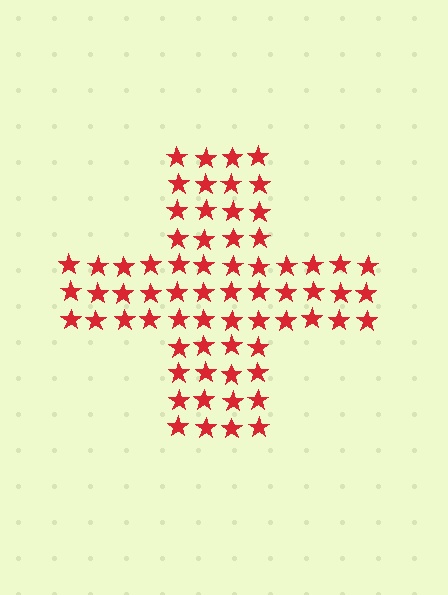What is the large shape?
The large shape is a cross.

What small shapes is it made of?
It is made of small stars.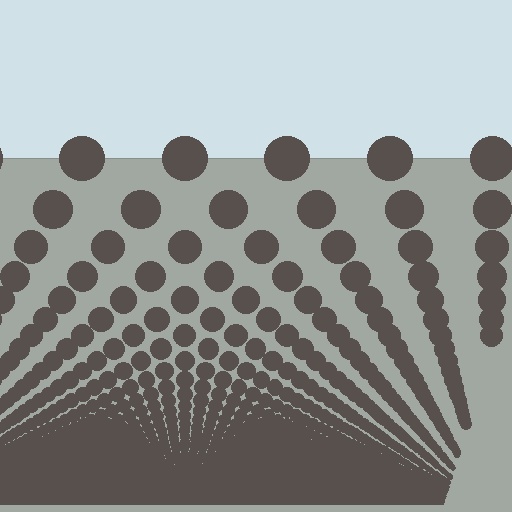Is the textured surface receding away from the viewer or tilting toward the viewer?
The surface appears to tilt toward the viewer. Texture elements get larger and sparser toward the top.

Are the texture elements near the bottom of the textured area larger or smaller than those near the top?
Smaller. The gradient is inverted — elements near the bottom are smaller and denser.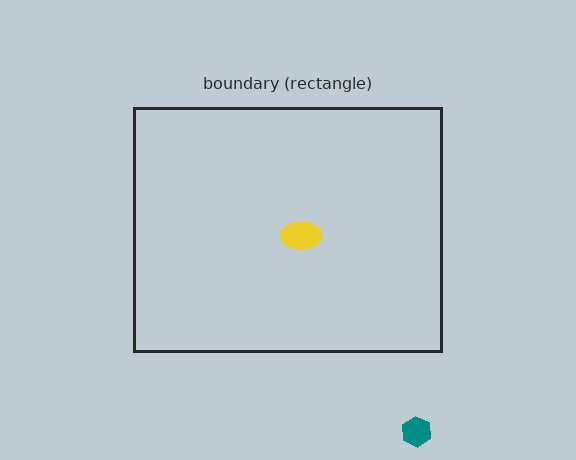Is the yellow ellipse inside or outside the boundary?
Inside.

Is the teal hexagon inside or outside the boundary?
Outside.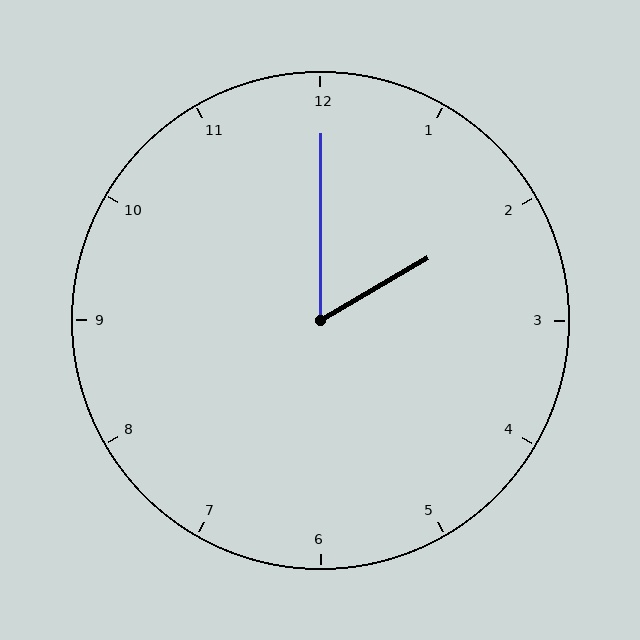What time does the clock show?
2:00.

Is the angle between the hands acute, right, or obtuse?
It is acute.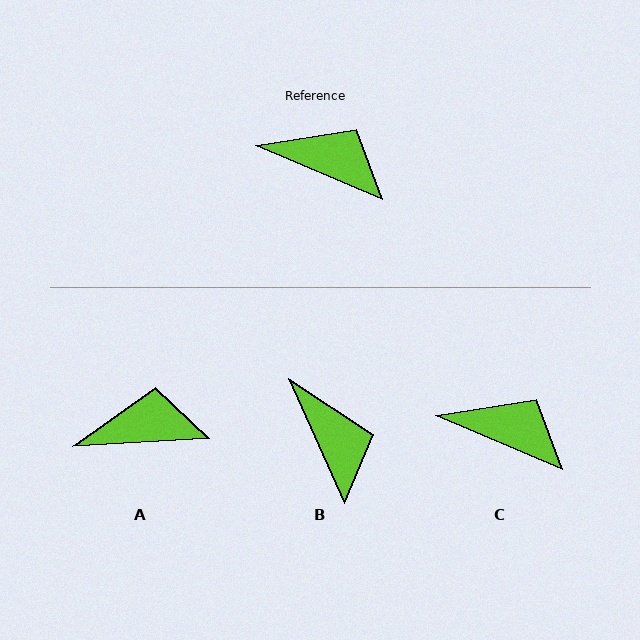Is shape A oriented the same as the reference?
No, it is off by about 26 degrees.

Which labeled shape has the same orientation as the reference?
C.